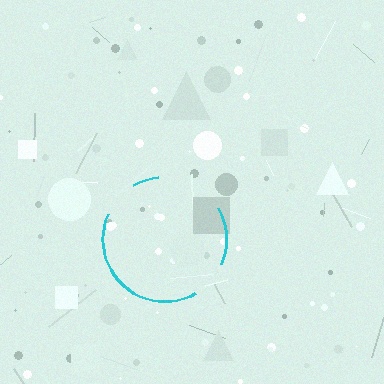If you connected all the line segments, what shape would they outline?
They would outline a circle.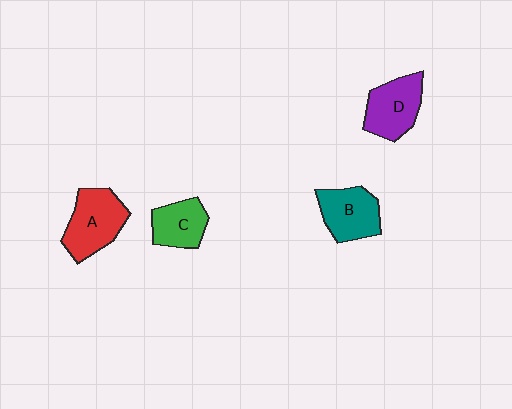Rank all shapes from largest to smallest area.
From largest to smallest: A (red), D (purple), B (teal), C (green).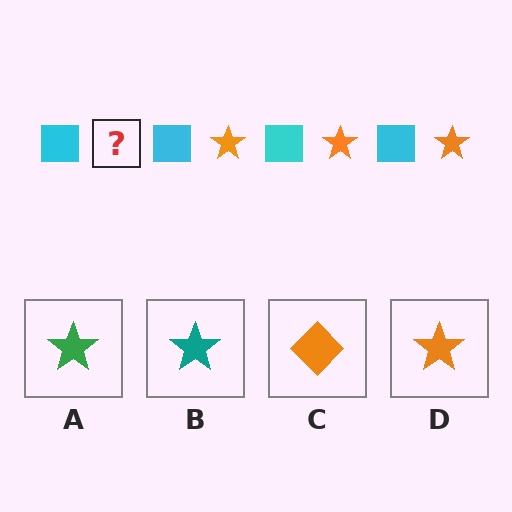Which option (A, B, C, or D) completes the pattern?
D.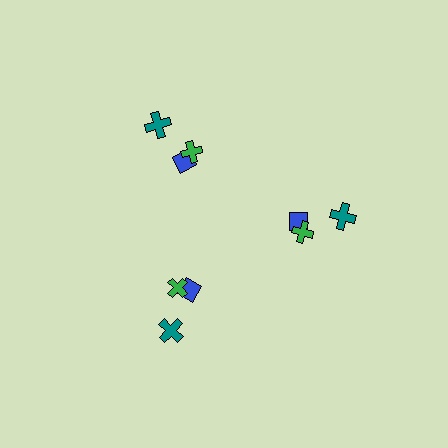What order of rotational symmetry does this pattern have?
This pattern has 3-fold rotational symmetry.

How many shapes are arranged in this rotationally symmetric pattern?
There are 9 shapes, arranged in 3 groups of 3.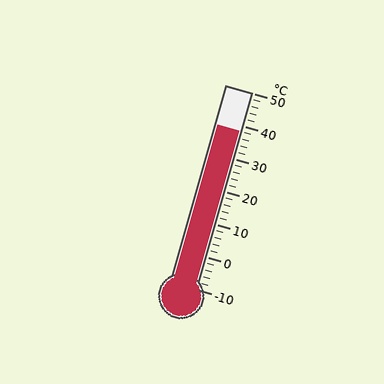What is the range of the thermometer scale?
The thermometer scale ranges from -10°C to 50°C.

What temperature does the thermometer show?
The thermometer shows approximately 38°C.